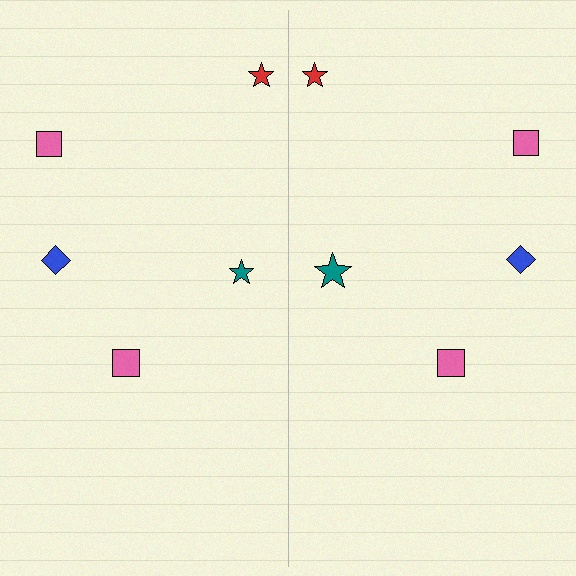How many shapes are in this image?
There are 10 shapes in this image.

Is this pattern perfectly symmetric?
No, the pattern is not perfectly symmetric. The teal star on the right side has a different size than its mirror counterpart.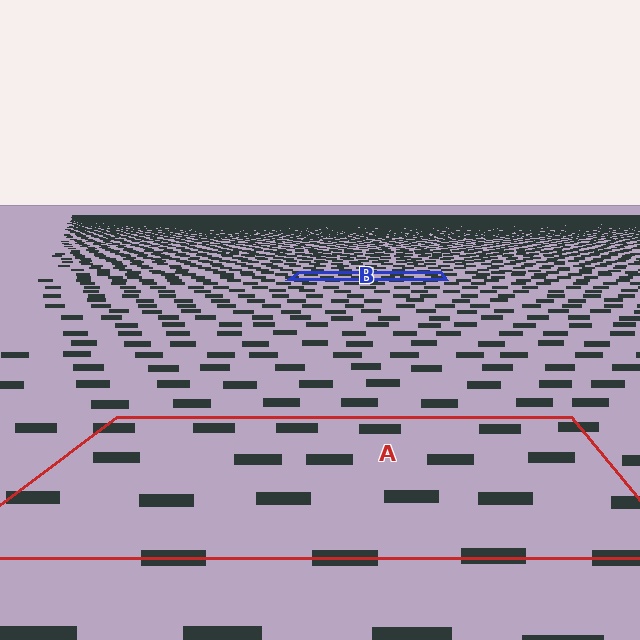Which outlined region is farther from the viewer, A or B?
Region B is farther from the viewer — the texture elements inside it appear smaller and more densely packed.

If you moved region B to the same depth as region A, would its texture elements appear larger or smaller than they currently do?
They would appear larger. At a closer depth, the same texture elements are projected at a bigger on-screen size.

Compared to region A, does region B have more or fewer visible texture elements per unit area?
Region B has more texture elements per unit area — they are packed more densely because it is farther away.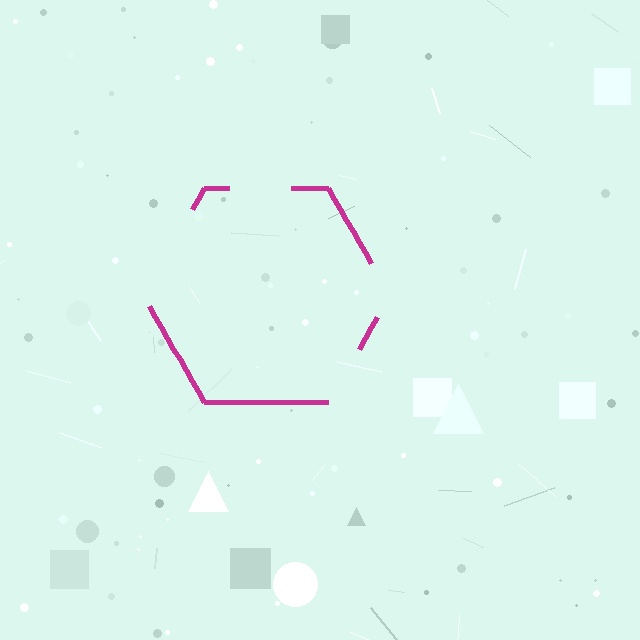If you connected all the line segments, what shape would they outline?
They would outline a hexagon.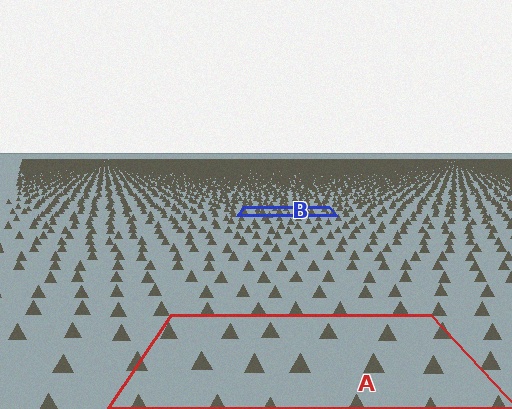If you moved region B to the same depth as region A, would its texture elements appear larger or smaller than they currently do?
They would appear larger. At a closer depth, the same texture elements are projected at a bigger on-screen size.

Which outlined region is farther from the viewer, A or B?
Region B is farther from the viewer — the texture elements inside it appear smaller and more densely packed.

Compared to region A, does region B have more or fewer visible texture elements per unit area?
Region B has more texture elements per unit area — they are packed more densely because it is farther away.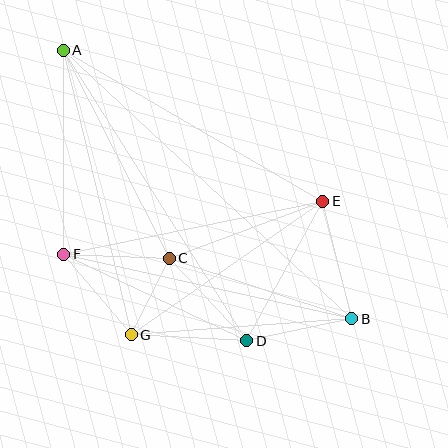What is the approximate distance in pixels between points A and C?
The distance between A and C is approximately 233 pixels.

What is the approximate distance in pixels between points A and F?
The distance between A and F is approximately 204 pixels.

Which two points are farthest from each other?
Points A and B are farthest from each other.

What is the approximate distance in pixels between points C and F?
The distance between C and F is approximately 106 pixels.